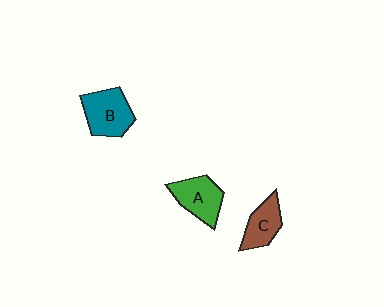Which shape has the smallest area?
Shape C (brown).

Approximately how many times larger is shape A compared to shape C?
Approximately 1.2 times.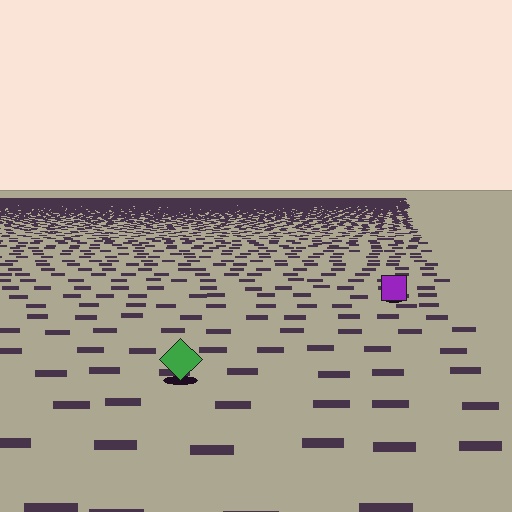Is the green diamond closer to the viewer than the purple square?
Yes. The green diamond is closer — you can tell from the texture gradient: the ground texture is coarser near it.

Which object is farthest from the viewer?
The purple square is farthest from the viewer. It appears smaller and the ground texture around it is denser.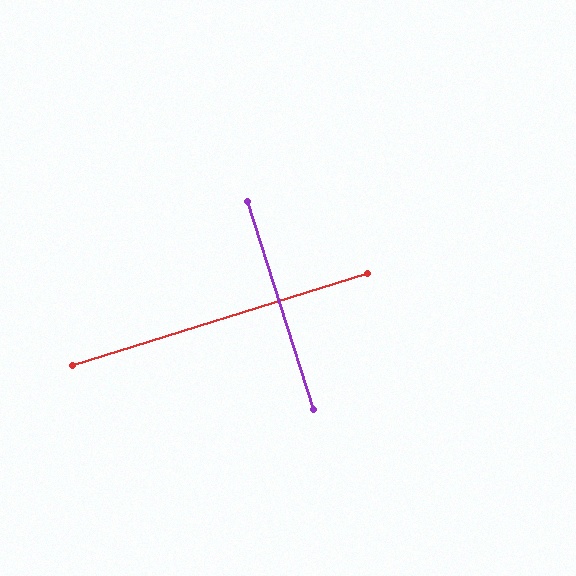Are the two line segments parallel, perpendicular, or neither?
Perpendicular — they meet at approximately 90°.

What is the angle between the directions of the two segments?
Approximately 90 degrees.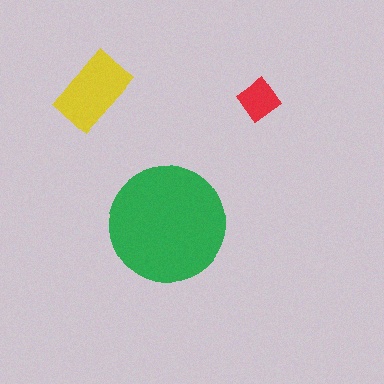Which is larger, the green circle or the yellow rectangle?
The green circle.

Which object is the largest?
The green circle.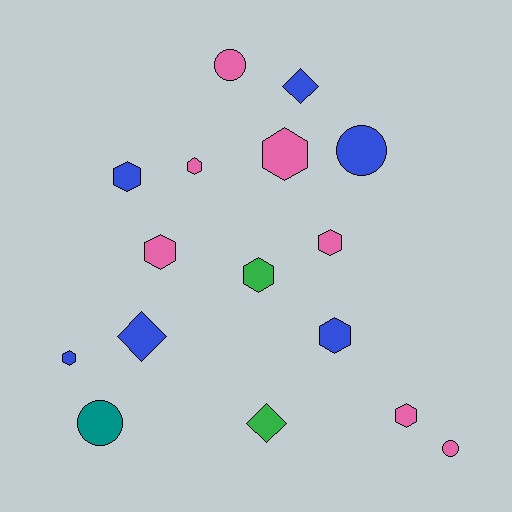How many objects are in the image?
There are 16 objects.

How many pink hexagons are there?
There are 5 pink hexagons.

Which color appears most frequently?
Pink, with 7 objects.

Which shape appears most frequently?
Hexagon, with 9 objects.